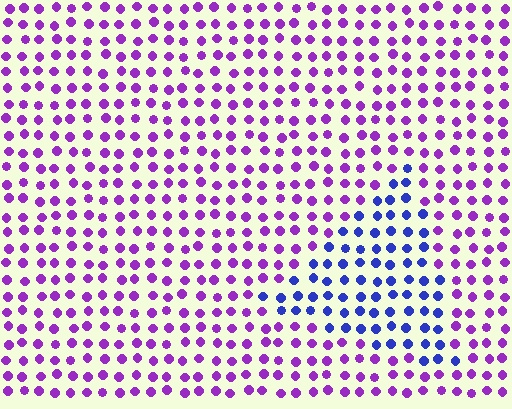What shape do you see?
I see a triangle.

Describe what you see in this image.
The image is filled with small purple elements in a uniform arrangement. A triangle-shaped region is visible where the elements are tinted to a slightly different hue, forming a subtle color boundary.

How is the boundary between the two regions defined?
The boundary is defined purely by a slight shift in hue (about 48 degrees). Spacing, size, and orientation are identical on both sides.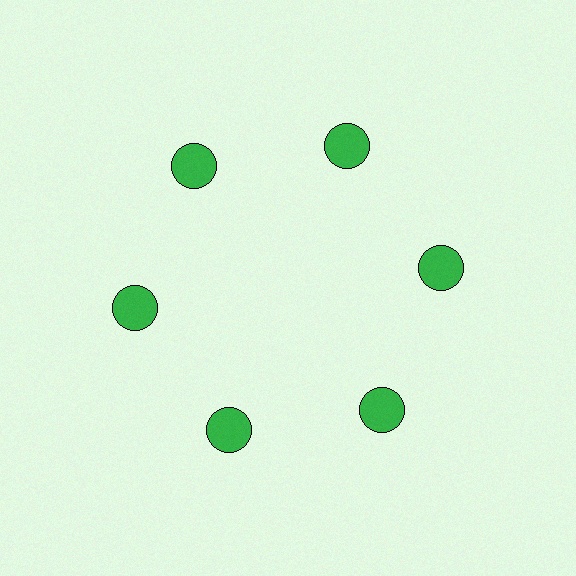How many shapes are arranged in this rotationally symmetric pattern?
There are 6 shapes, arranged in 6 groups of 1.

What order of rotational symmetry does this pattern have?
This pattern has 6-fold rotational symmetry.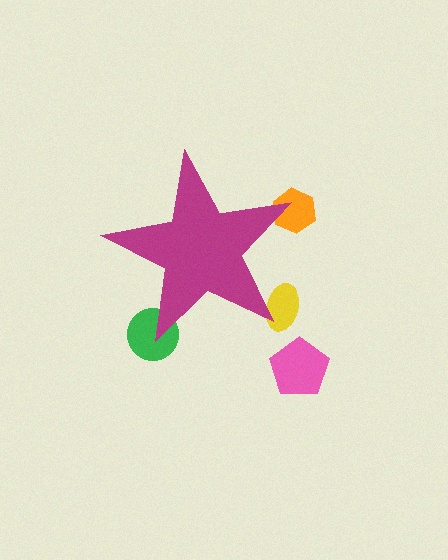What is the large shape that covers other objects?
A magenta star.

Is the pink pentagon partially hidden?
No, the pink pentagon is fully visible.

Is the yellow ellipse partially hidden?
Yes, the yellow ellipse is partially hidden behind the magenta star.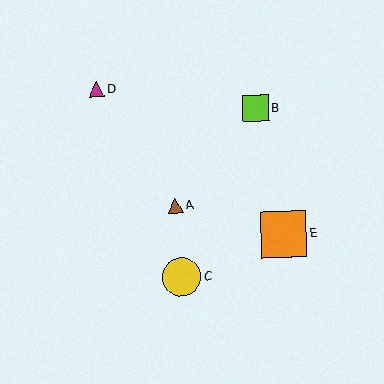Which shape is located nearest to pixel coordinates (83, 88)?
The magenta triangle (labeled D) at (97, 89) is nearest to that location.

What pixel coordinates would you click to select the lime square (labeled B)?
Click at (256, 108) to select the lime square B.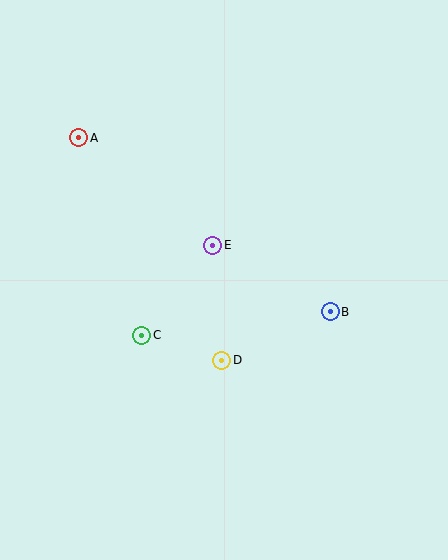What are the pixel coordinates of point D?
Point D is at (222, 360).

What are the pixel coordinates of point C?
Point C is at (142, 335).